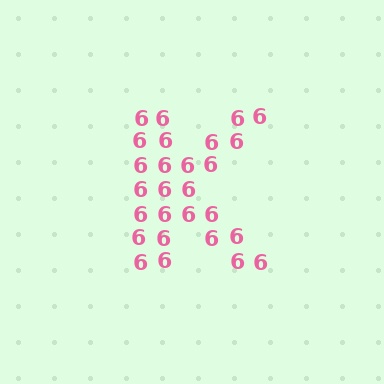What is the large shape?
The large shape is the letter K.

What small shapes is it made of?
It is made of small digit 6's.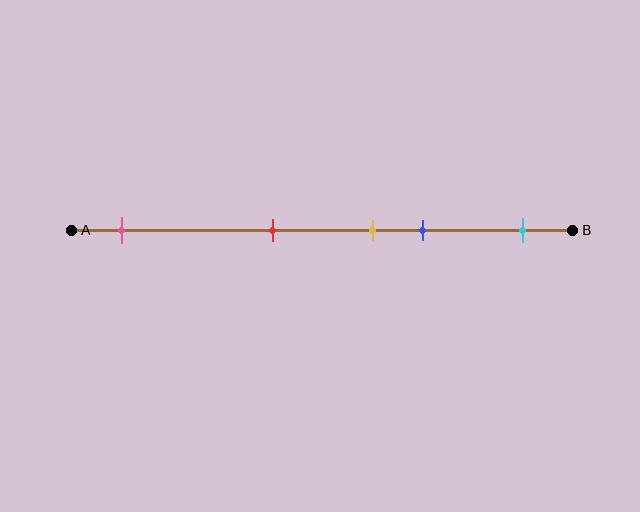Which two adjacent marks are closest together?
The yellow and blue marks are the closest adjacent pair.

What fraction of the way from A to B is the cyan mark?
The cyan mark is approximately 90% (0.9) of the way from A to B.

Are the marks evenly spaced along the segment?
No, the marks are not evenly spaced.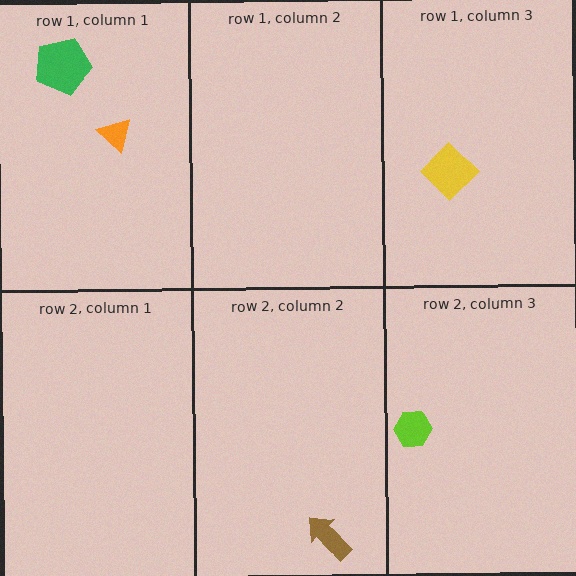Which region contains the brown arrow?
The row 2, column 2 region.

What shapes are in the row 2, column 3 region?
The lime hexagon.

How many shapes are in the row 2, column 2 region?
1.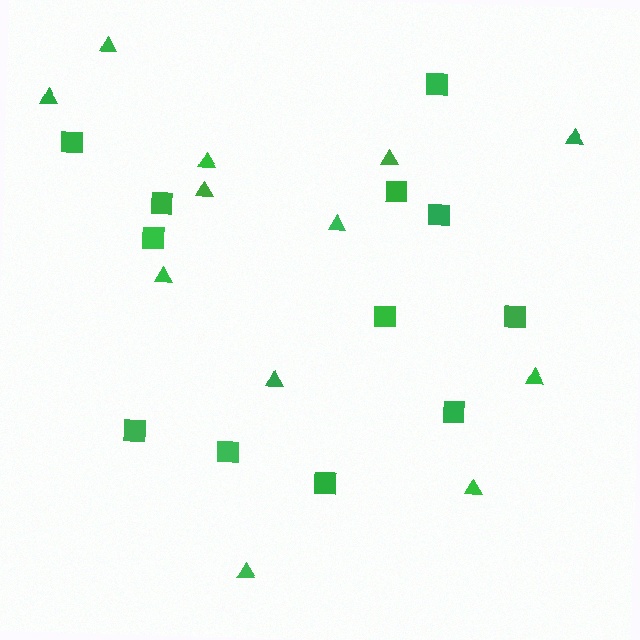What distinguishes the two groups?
There are 2 groups: one group of triangles (12) and one group of squares (12).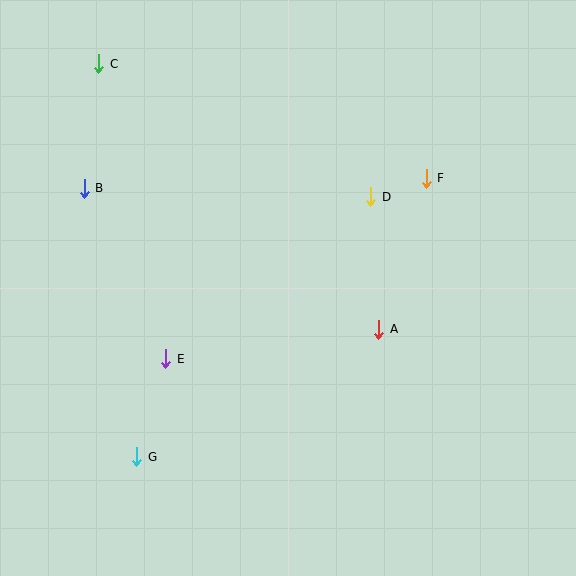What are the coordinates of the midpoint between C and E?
The midpoint between C and E is at (132, 211).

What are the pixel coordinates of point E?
Point E is at (166, 359).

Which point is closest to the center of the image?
Point A at (379, 329) is closest to the center.